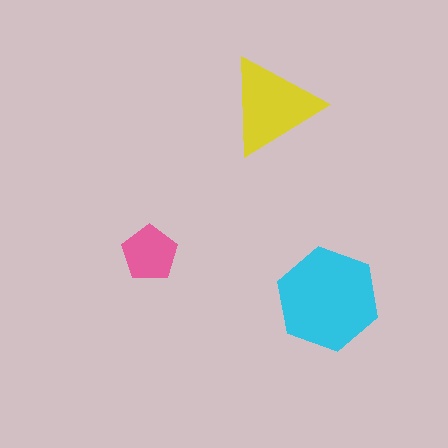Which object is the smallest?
The pink pentagon.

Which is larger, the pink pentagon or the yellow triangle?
The yellow triangle.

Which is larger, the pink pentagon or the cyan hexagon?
The cyan hexagon.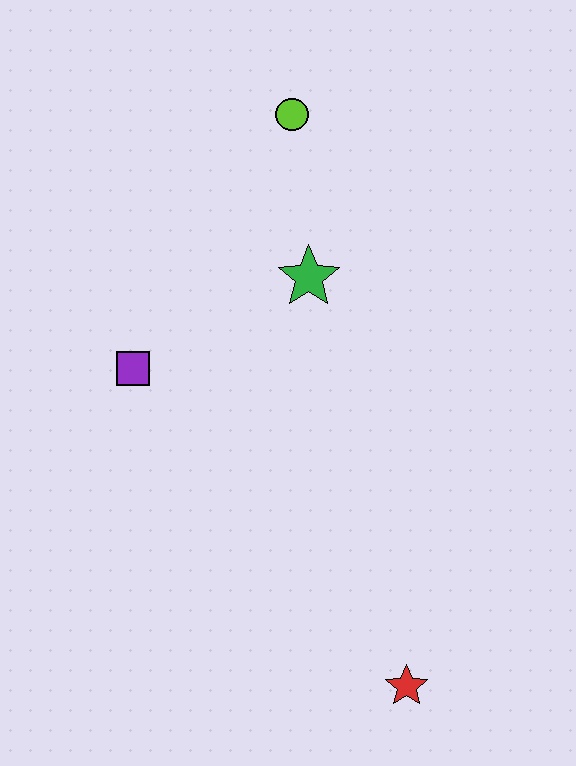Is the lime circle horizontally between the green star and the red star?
No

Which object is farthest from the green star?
The red star is farthest from the green star.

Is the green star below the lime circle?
Yes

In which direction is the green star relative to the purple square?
The green star is to the right of the purple square.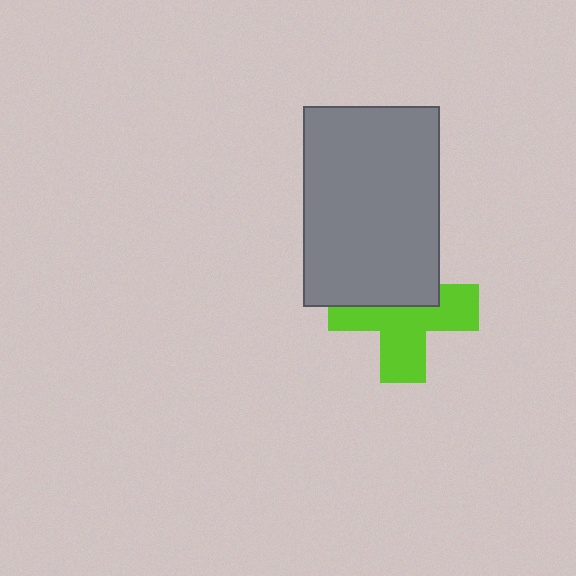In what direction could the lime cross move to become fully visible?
The lime cross could move down. That would shift it out from behind the gray rectangle entirely.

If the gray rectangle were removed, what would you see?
You would see the complete lime cross.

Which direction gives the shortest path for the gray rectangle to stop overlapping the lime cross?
Moving up gives the shortest separation.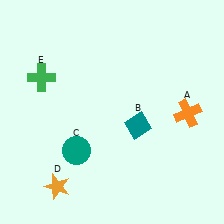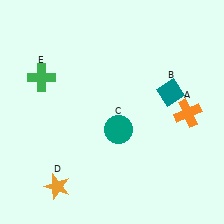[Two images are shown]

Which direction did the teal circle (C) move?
The teal circle (C) moved right.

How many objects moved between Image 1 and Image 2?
2 objects moved between the two images.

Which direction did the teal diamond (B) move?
The teal diamond (B) moved up.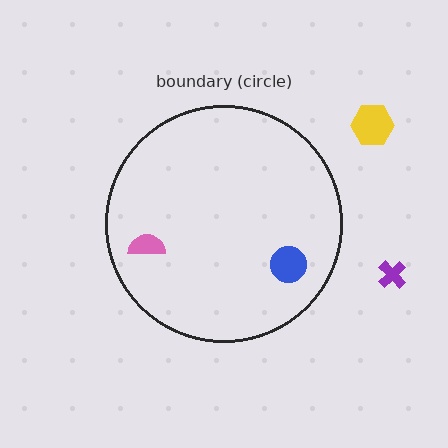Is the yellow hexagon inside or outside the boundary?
Outside.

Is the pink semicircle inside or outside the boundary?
Inside.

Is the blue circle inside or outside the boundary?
Inside.